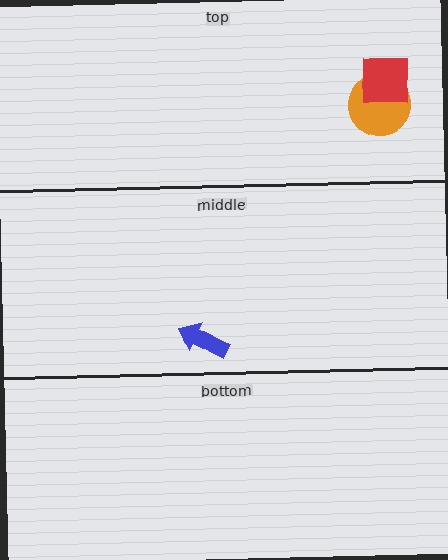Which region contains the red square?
The top region.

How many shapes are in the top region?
2.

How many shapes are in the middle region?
1.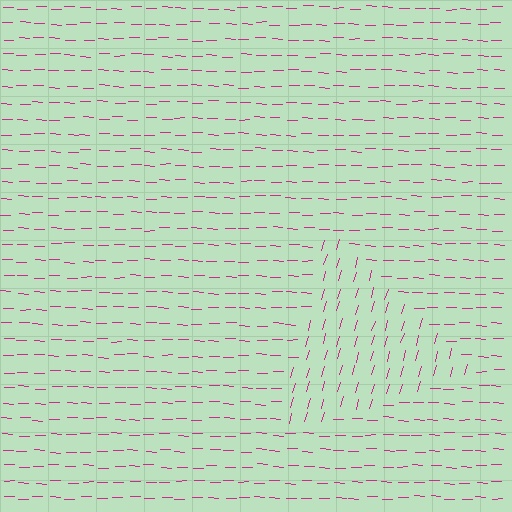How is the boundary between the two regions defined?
The boundary is defined purely by a change in line orientation (approximately 75 degrees difference). All lines are the same color and thickness.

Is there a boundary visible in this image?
Yes, there is a texture boundary formed by a change in line orientation.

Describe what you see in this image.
The image is filled with small magenta line segments. A triangle region in the image has lines oriented differently from the surrounding lines, creating a visible texture boundary.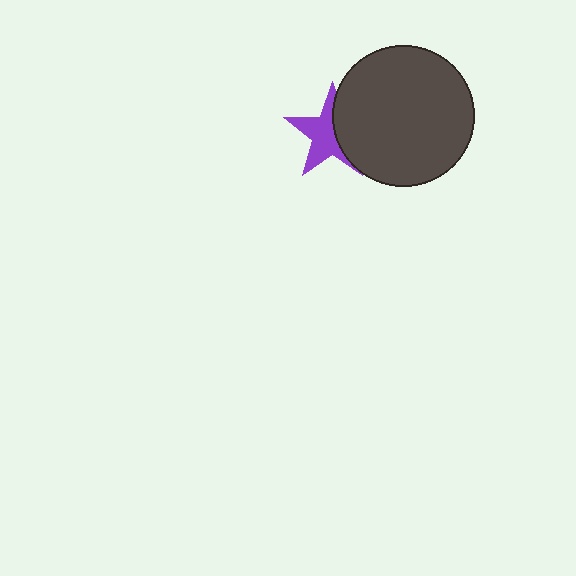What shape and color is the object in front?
The object in front is a dark gray circle.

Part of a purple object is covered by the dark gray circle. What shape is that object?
It is a star.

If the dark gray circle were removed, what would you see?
You would see the complete purple star.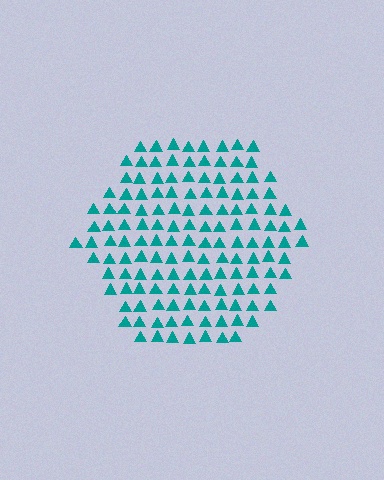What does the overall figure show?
The overall figure shows a hexagon.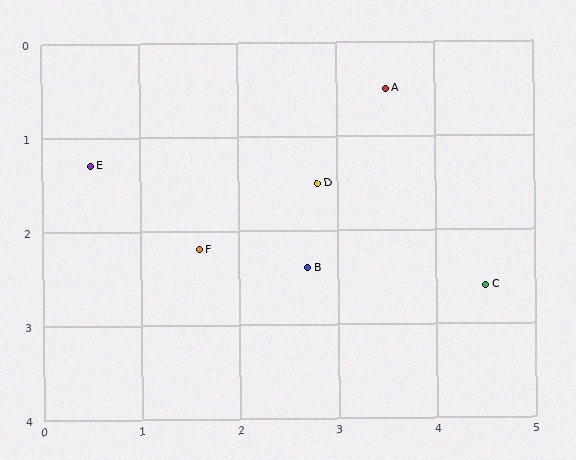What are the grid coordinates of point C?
Point C is at approximately (4.5, 2.6).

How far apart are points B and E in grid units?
Points B and E are about 2.5 grid units apart.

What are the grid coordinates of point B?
Point B is at approximately (2.7, 2.4).